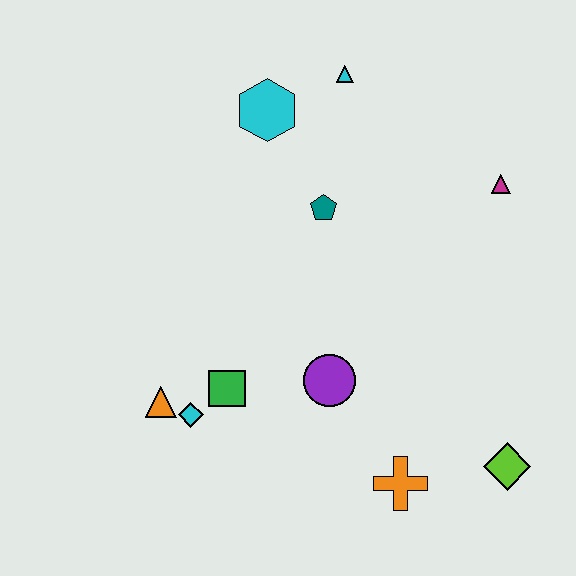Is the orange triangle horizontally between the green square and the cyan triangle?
No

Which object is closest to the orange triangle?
The cyan diamond is closest to the orange triangle.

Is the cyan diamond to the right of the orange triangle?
Yes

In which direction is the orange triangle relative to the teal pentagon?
The orange triangle is below the teal pentagon.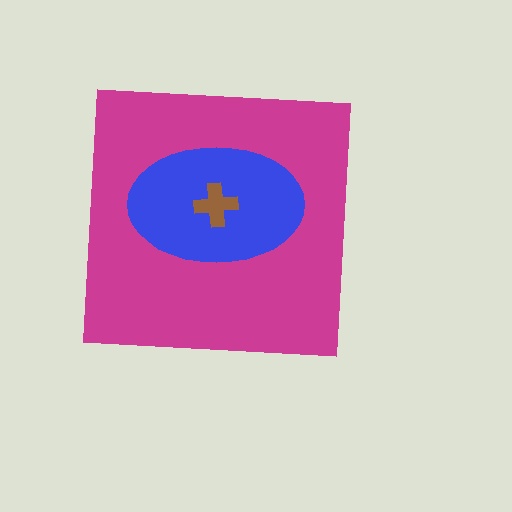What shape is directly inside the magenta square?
The blue ellipse.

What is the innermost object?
The brown cross.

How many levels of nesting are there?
3.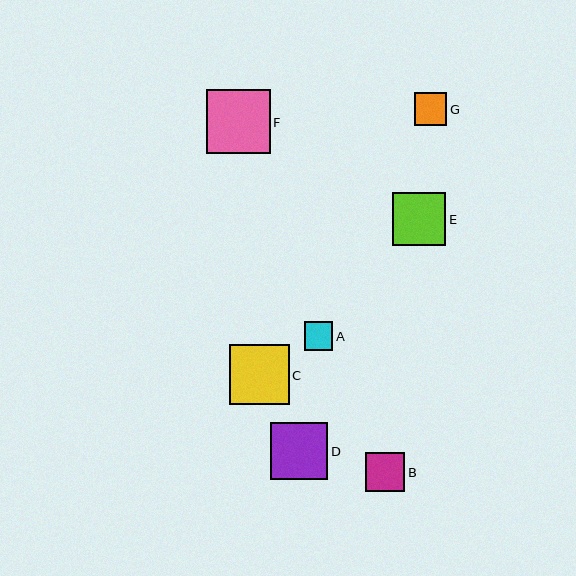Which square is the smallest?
Square A is the smallest with a size of approximately 29 pixels.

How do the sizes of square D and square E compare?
Square D and square E are approximately the same size.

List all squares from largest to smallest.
From largest to smallest: F, C, D, E, B, G, A.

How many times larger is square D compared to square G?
Square D is approximately 1.8 times the size of square G.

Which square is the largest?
Square F is the largest with a size of approximately 64 pixels.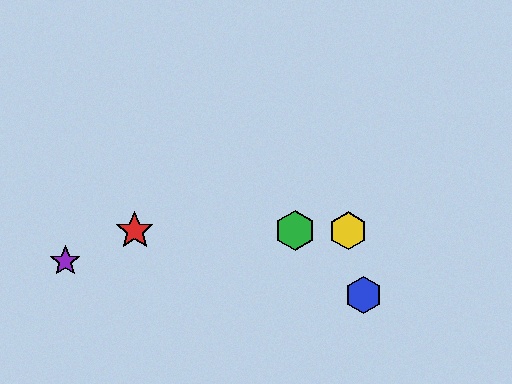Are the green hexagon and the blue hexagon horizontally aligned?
No, the green hexagon is at y≈231 and the blue hexagon is at y≈295.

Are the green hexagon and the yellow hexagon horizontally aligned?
Yes, both are at y≈231.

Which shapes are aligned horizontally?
The red star, the green hexagon, the yellow hexagon are aligned horizontally.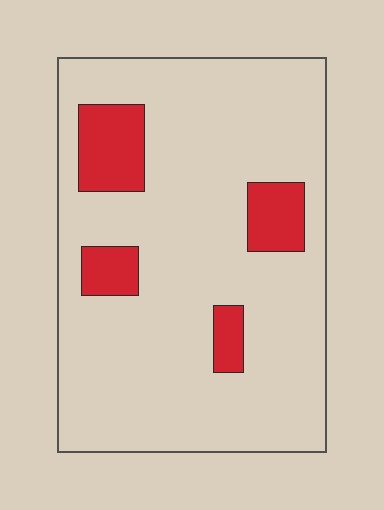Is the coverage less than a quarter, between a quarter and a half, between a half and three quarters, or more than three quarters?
Less than a quarter.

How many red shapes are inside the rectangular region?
4.